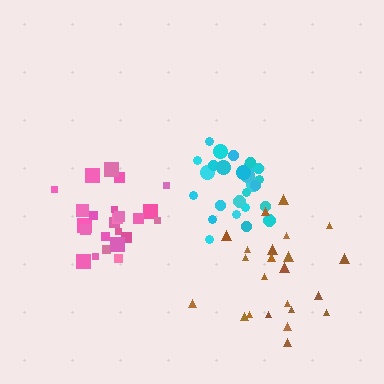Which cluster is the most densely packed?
Pink.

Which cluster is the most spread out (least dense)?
Brown.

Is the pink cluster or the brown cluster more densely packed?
Pink.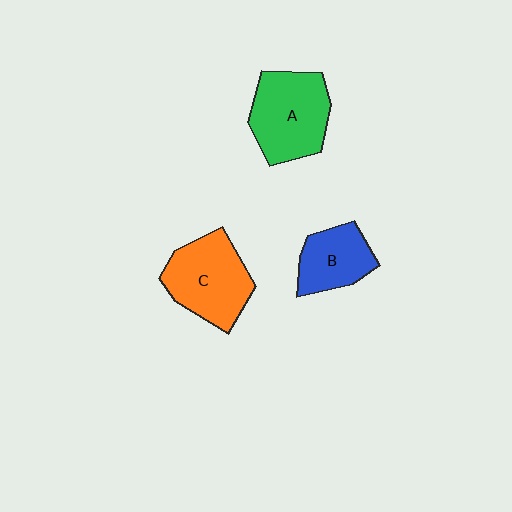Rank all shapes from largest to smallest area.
From largest to smallest: A (green), C (orange), B (blue).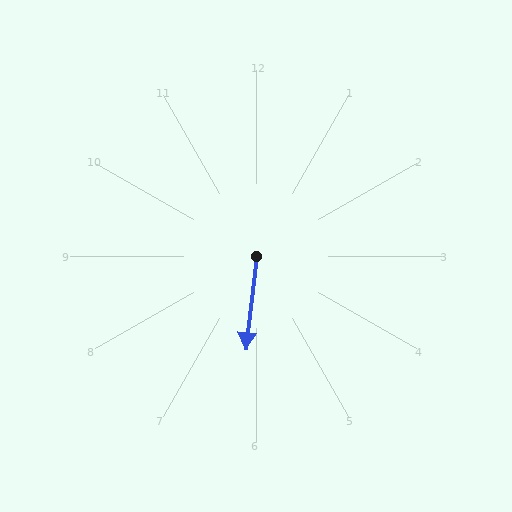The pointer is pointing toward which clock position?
Roughly 6 o'clock.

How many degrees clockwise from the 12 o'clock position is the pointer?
Approximately 187 degrees.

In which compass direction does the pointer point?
South.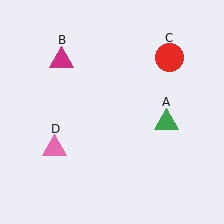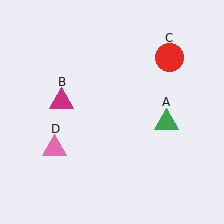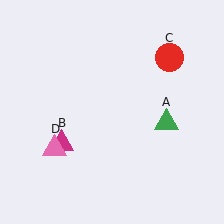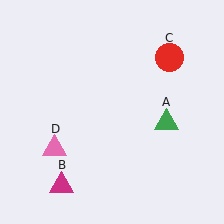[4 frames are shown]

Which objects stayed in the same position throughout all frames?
Green triangle (object A) and red circle (object C) and pink triangle (object D) remained stationary.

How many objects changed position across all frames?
1 object changed position: magenta triangle (object B).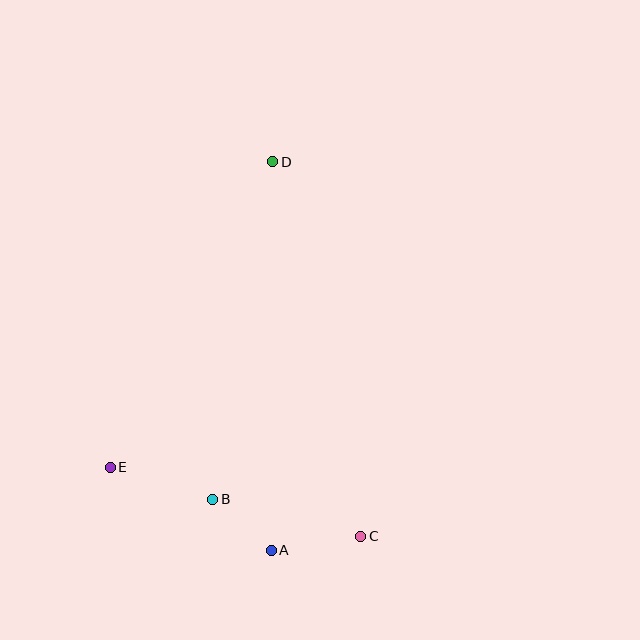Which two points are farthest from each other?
Points A and D are farthest from each other.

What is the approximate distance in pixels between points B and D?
The distance between B and D is approximately 343 pixels.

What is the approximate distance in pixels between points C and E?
The distance between C and E is approximately 260 pixels.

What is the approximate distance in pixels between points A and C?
The distance between A and C is approximately 90 pixels.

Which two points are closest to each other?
Points A and B are closest to each other.